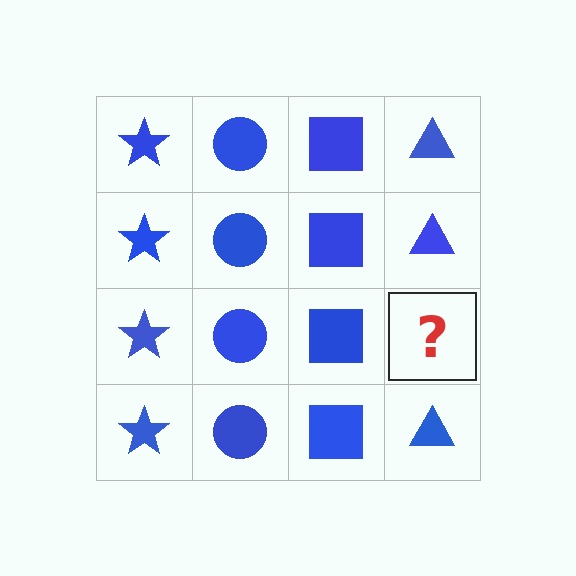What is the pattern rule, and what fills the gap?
The rule is that each column has a consistent shape. The gap should be filled with a blue triangle.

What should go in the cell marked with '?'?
The missing cell should contain a blue triangle.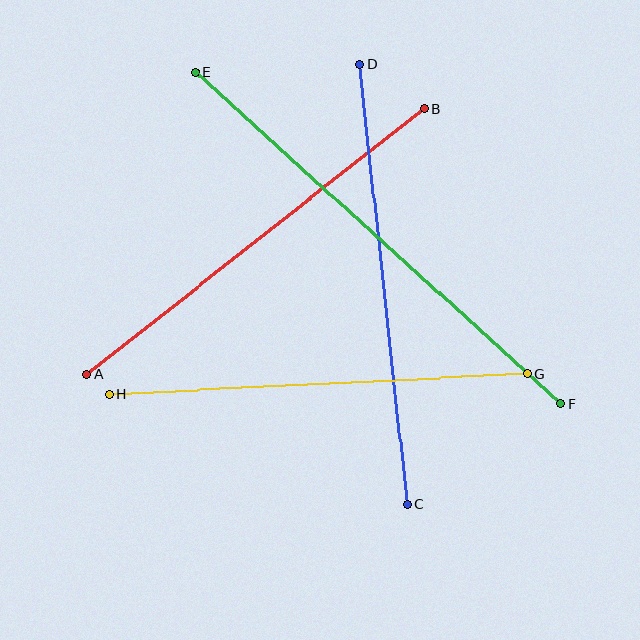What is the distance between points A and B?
The distance is approximately 430 pixels.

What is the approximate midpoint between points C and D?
The midpoint is at approximately (383, 284) pixels.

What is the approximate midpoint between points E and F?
The midpoint is at approximately (378, 238) pixels.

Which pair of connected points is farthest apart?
Points E and F are farthest apart.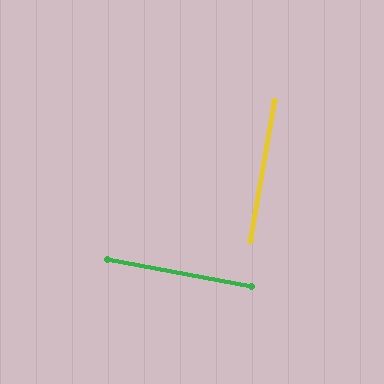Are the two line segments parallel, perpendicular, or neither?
Perpendicular — they meet at approximately 89°.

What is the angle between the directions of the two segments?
Approximately 89 degrees.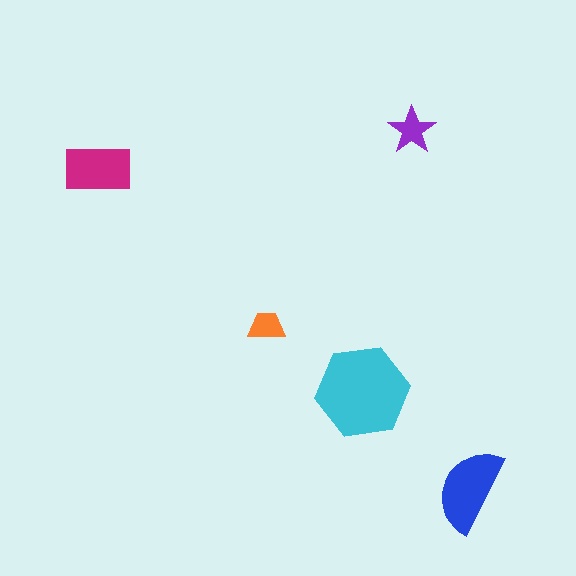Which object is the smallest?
The orange trapezoid.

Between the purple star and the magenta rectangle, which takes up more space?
The magenta rectangle.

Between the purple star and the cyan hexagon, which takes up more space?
The cyan hexagon.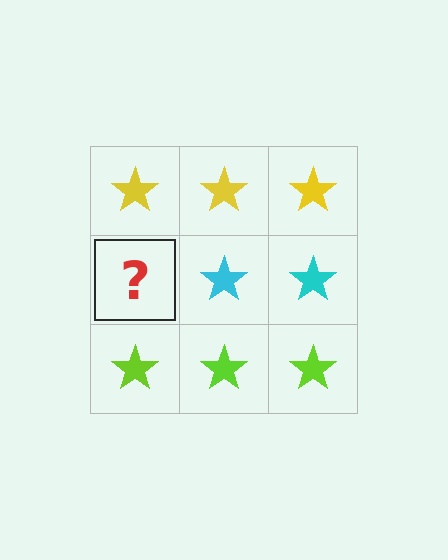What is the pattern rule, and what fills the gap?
The rule is that each row has a consistent color. The gap should be filled with a cyan star.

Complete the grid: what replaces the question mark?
The question mark should be replaced with a cyan star.